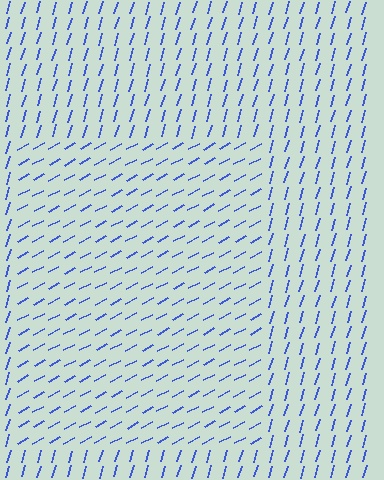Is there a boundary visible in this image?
Yes, there is a texture boundary formed by a change in line orientation.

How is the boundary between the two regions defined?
The boundary is defined purely by a change in line orientation (approximately 45 degrees difference). All lines are the same color and thickness.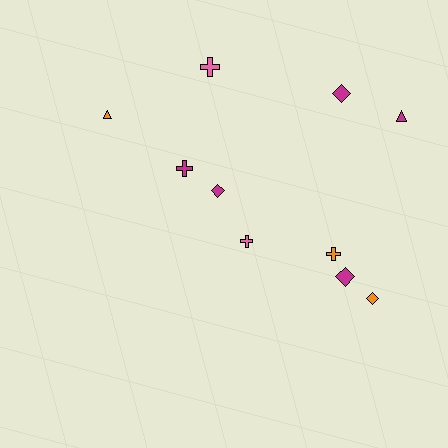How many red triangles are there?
There are no red triangles.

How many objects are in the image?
There are 10 objects.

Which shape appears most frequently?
Cross, with 4 objects.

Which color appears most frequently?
Magenta, with 5 objects.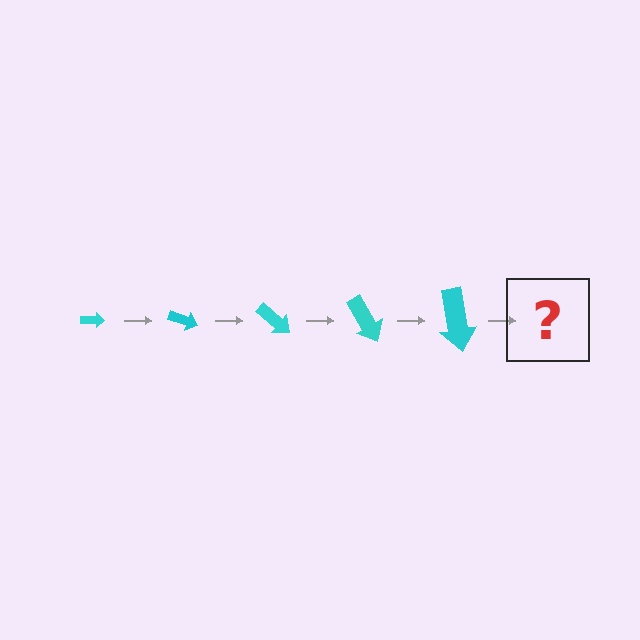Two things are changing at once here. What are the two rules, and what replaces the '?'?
The two rules are that the arrow grows larger each step and it rotates 20 degrees each step. The '?' should be an arrow, larger than the previous one and rotated 100 degrees from the start.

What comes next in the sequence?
The next element should be an arrow, larger than the previous one and rotated 100 degrees from the start.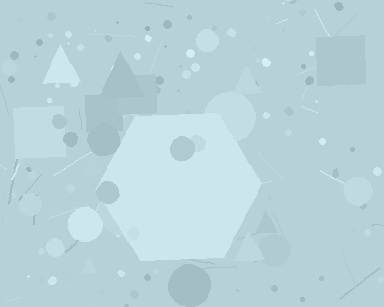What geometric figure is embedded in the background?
A hexagon is embedded in the background.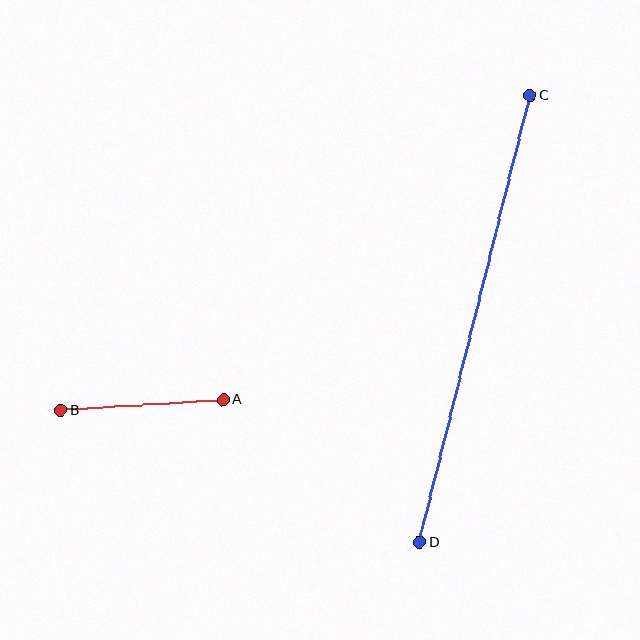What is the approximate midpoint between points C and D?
The midpoint is at approximately (475, 319) pixels.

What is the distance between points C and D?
The distance is approximately 461 pixels.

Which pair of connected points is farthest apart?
Points C and D are farthest apart.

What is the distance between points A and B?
The distance is approximately 163 pixels.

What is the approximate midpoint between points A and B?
The midpoint is at approximately (142, 405) pixels.